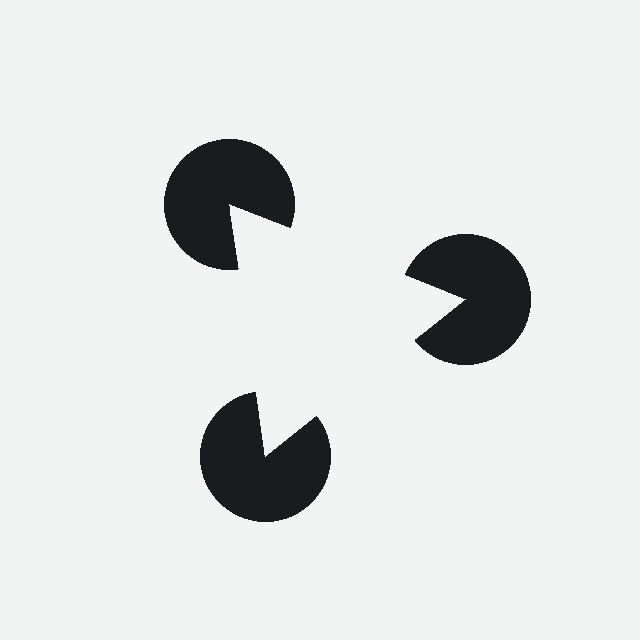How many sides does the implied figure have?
3 sides.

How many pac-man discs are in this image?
There are 3 — one at each vertex of the illusory triangle.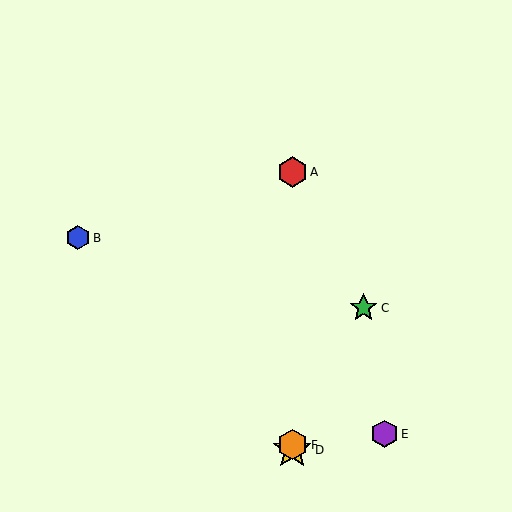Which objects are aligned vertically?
Objects A, D, F are aligned vertically.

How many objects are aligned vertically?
3 objects (A, D, F) are aligned vertically.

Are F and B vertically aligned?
No, F is at x≈292 and B is at x≈78.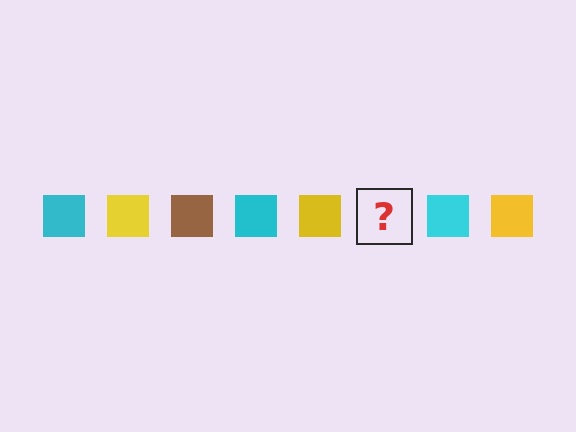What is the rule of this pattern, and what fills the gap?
The rule is that the pattern cycles through cyan, yellow, brown squares. The gap should be filled with a brown square.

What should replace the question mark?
The question mark should be replaced with a brown square.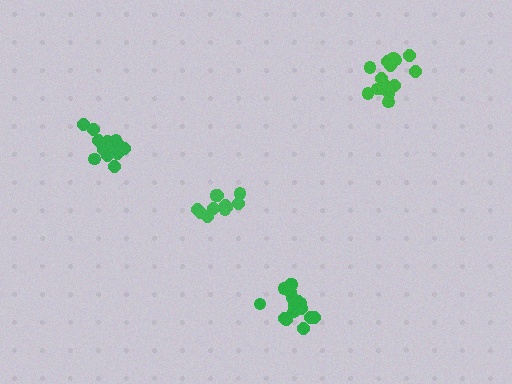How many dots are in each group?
Group 1: 11 dots, Group 2: 14 dots, Group 3: 15 dots, Group 4: 16 dots (56 total).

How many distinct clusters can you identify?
There are 4 distinct clusters.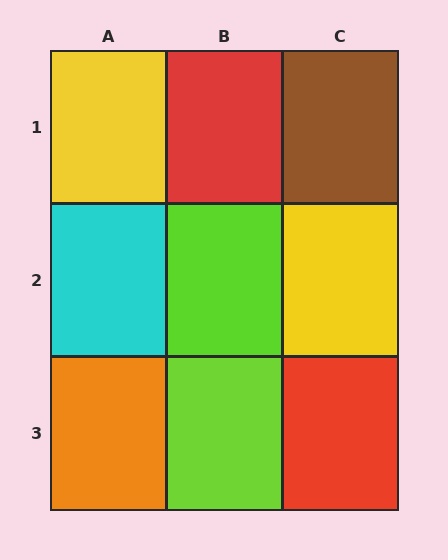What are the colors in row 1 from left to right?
Yellow, red, brown.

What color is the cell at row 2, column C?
Yellow.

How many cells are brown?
1 cell is brown.